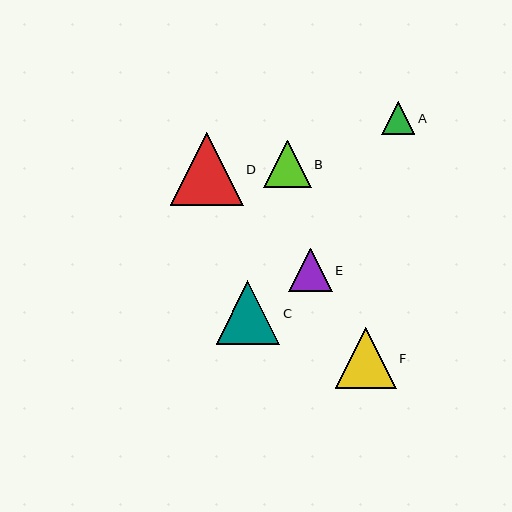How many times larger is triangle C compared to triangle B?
Triangle C is approximately 1.3 times the size of triangle B.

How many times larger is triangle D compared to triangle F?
Triangle D is approximately 1.2 times the size of triangle F.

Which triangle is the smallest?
Triangle A is the smallest with a size of approximately 33 pixels.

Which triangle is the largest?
Triangle D is the largest with a size of approximately 73 pixels.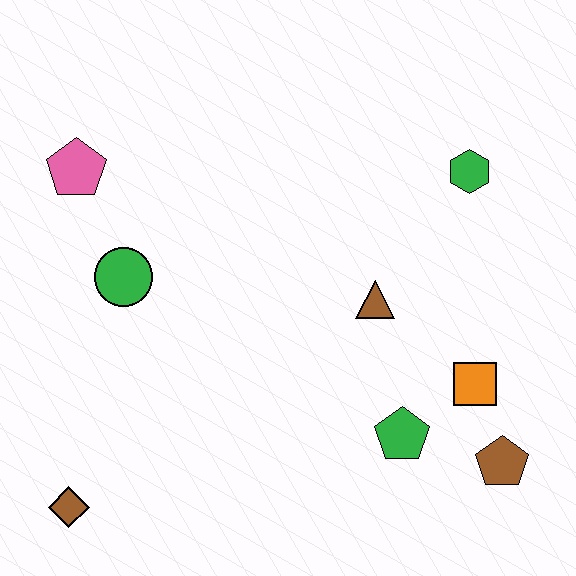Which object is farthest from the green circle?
The brown pentagon is farthest from the green circle.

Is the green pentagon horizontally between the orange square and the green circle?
Yes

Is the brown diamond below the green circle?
Yes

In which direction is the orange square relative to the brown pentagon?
The orange square is above the brown pentagon.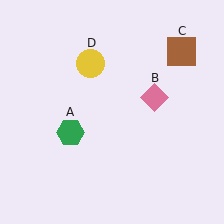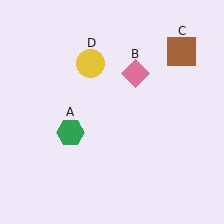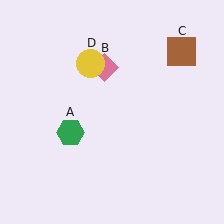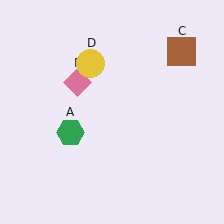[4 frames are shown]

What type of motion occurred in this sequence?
The pink diamond (object B) rotated counterclockwise around the center of the scene.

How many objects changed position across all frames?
1 object changed position: pink diamond (object B).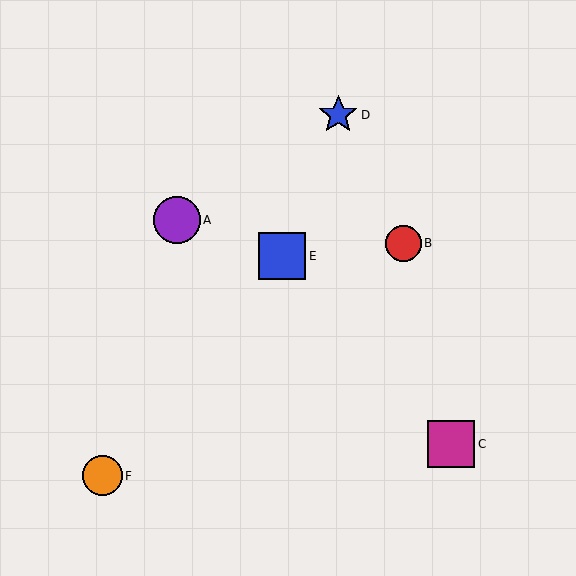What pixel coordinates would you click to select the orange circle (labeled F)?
Click at (103, 476) to select the orange circle F.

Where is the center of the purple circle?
The center of the purple circle is at (177, 220).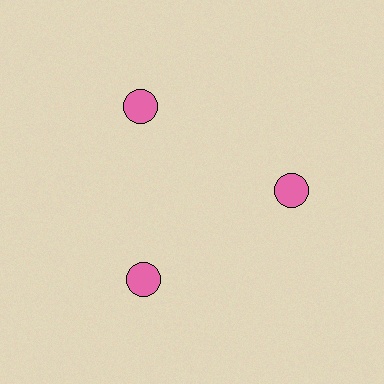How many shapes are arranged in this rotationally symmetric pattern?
There are 3 shapes, arranged in 3 groups of 1.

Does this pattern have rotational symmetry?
Yes, this pattern has 3-fold rotational symmetry. It looks the same after rotating 120 degrees around the center.